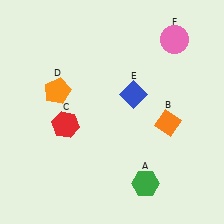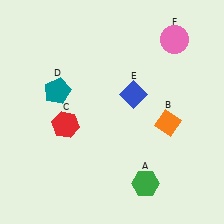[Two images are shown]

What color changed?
The pentagon (D) changed from orange in Image 1 to teal in Image 2.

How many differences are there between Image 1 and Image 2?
There is 1 difference between the two images.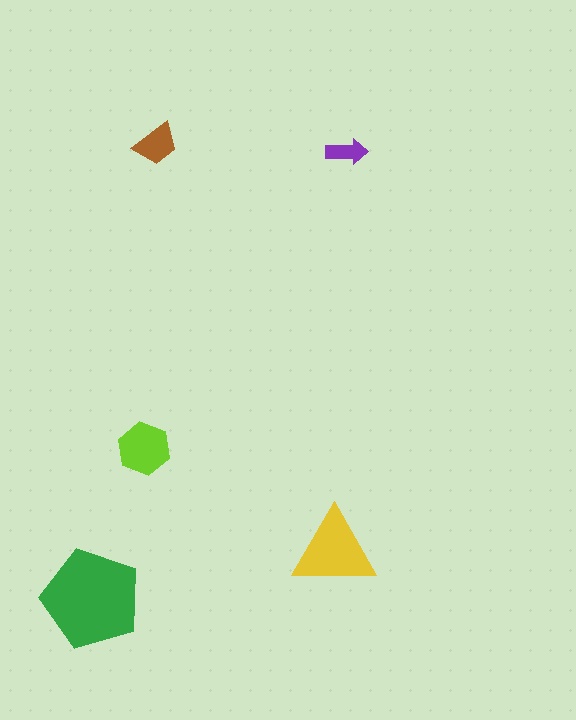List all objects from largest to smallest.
The green pentagon, the yellow triangle, the lime hexagon, the brown trapezoid, the purple arrow.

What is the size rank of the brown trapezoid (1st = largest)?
4th.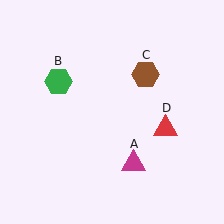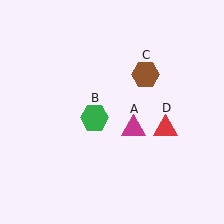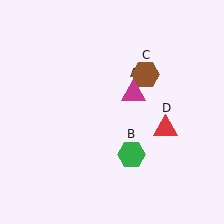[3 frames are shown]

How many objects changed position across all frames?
2 objects changed position: magenta triangle (object A), green hexagon (object B).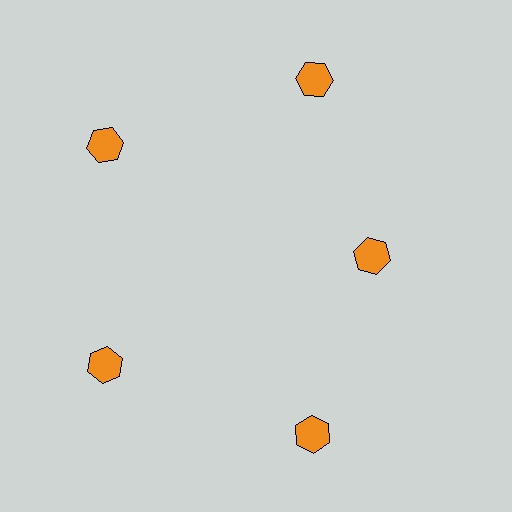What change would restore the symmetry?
The symmetry would be restored by moving it outward, back onto the ring so that all 5 hexagons sit at equal angles and equal distance from the center.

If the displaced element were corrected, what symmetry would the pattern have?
It would have 5-fold rotational symmetry — the pattern would map onto itself every 72 degrees.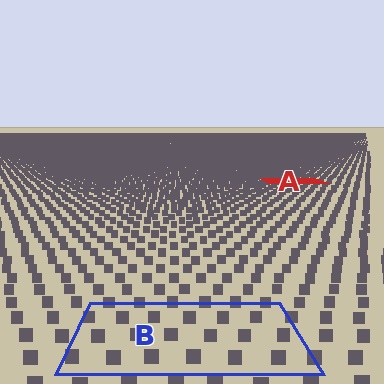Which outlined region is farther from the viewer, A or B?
Region A is farther from the viewer — the texture elements inside it appear smaller and more densely packed.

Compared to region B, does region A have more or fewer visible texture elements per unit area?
Region A has more texture elements per unit area — they are packed more densely because it is farther away.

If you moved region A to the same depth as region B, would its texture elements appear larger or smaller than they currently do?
They would appear larger. At a closer depth, the same texture elements are projected at a bigger on-screen size.